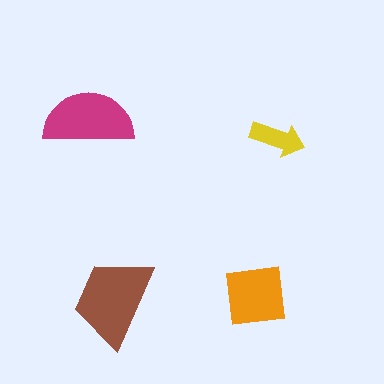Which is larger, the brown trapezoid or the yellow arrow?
The brown trapezoid.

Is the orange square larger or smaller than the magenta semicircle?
Smaller.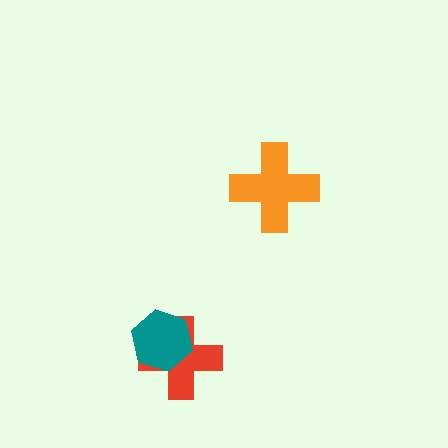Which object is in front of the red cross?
The teal hexagon is in front of the red cross.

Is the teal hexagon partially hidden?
No, no other shape covers it.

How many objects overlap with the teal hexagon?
1 object overlaps with the teal hexagon.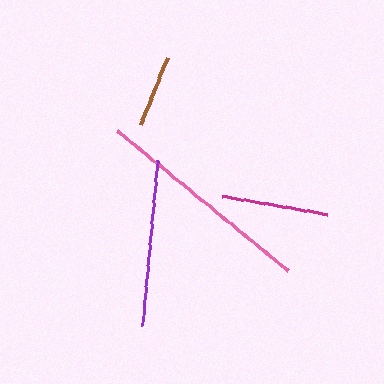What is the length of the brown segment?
The brown segment is approximately 72 pixels long.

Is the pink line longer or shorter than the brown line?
The pink line is longer than the brown line.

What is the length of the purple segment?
The purple segment is approximately 167 pixels long.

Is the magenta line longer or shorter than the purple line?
The purple line is longer than the magenta line.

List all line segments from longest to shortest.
From longest to shortest: pink, purple, magenta, brown.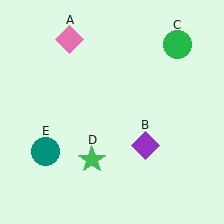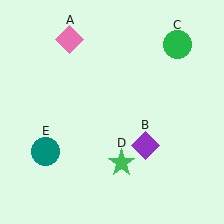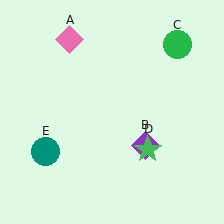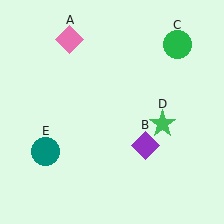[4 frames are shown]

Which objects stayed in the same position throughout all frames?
Pink diamond (object A) and purple diamond (object B) and green circle (object C) and teal circle (object E) remained stationary.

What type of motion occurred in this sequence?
The green star (object D) rotated counterclockwise around the center of the scene.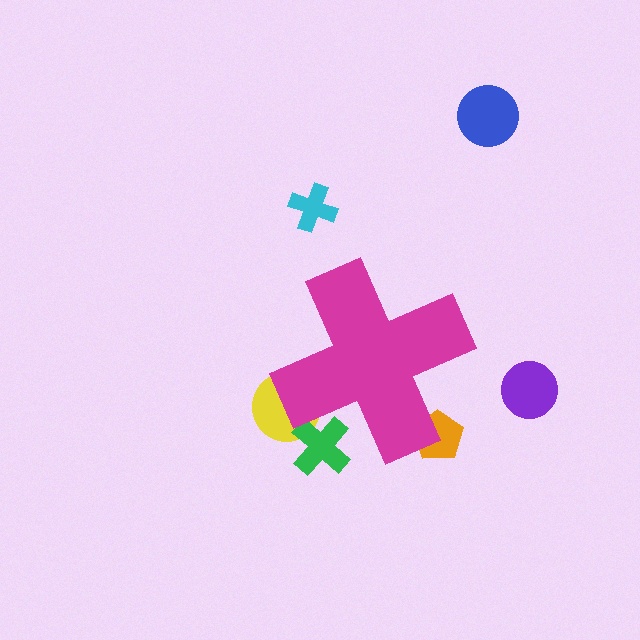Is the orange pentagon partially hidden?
Yes, the orange pentagon is partially hidden behind the magenta cross.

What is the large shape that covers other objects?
A magenta cross.